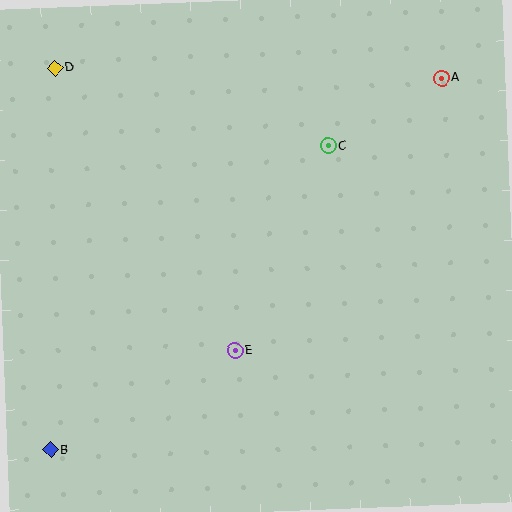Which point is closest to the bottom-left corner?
Point B is closest to the bottom-left corner.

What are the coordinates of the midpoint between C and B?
The midpoint between C and B is at (189, 298).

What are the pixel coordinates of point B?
Point B is at (51, 450).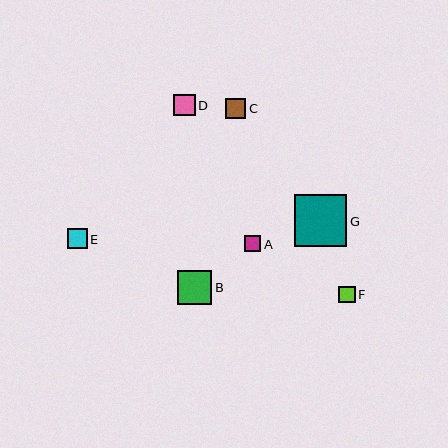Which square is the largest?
Square G is the largest with a size of approximately 52 pixels.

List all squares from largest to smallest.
From largest to smallest: G, B, D, C, E, F, A.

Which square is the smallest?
Square A is the smallest with a size of approximately 16 pixels.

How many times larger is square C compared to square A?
Square C is approximately 1.2 times the size of square A.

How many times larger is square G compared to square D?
Square G is approximately 2.4 times the size of square D.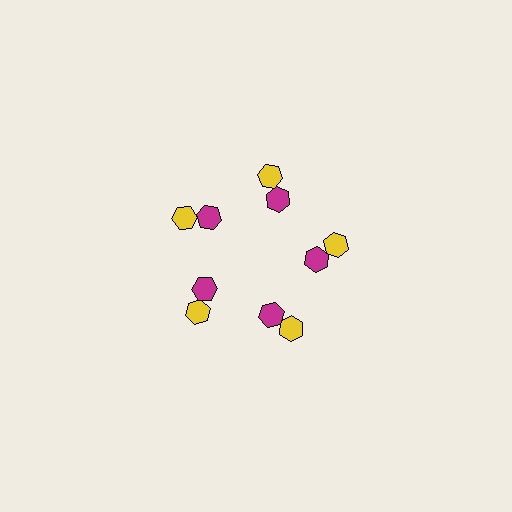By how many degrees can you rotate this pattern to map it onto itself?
The pattern maps onto itself every 72 degrees of rotation.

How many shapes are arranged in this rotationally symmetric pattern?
There are 10 shapes, arranged in 5 groups of 2.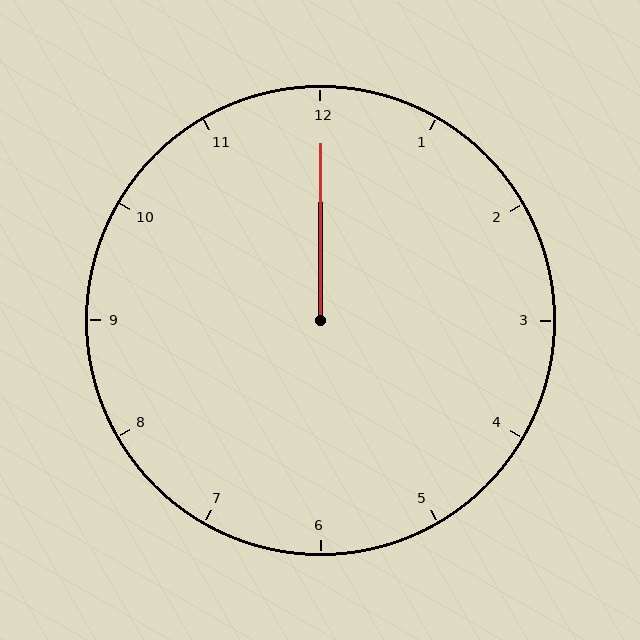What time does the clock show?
12:00.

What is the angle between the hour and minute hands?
Approximately 0 degrees.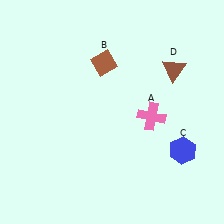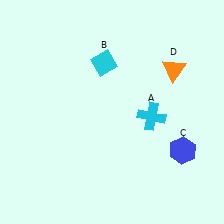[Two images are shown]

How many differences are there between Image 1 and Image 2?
There are 3 differences between the two images.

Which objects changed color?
A changed from pink to cyan. B changed from brown to cyan. D changed from brown to orange.